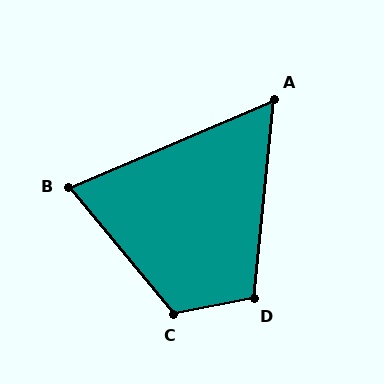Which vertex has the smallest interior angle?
A, at approximately 61 degrees.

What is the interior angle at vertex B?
Approximately 74 degrees (acute).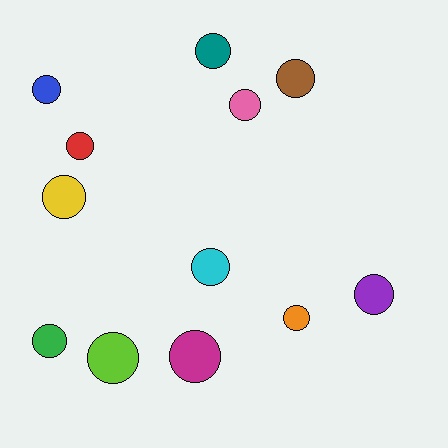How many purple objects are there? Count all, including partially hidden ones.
There is 1 purple object.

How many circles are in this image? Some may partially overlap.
There are 12 circles.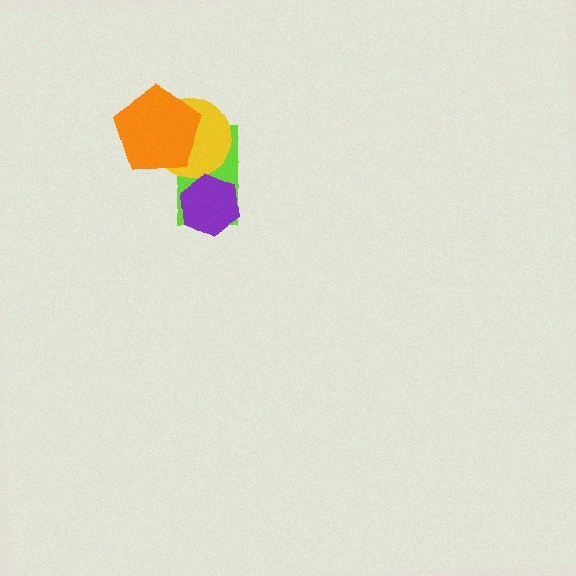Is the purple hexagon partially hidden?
No, no other shape covers it.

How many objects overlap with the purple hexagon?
1 object overlaps with the purple hexagon.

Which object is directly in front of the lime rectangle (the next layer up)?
The yellow circle is directly in front of the lime rectangle.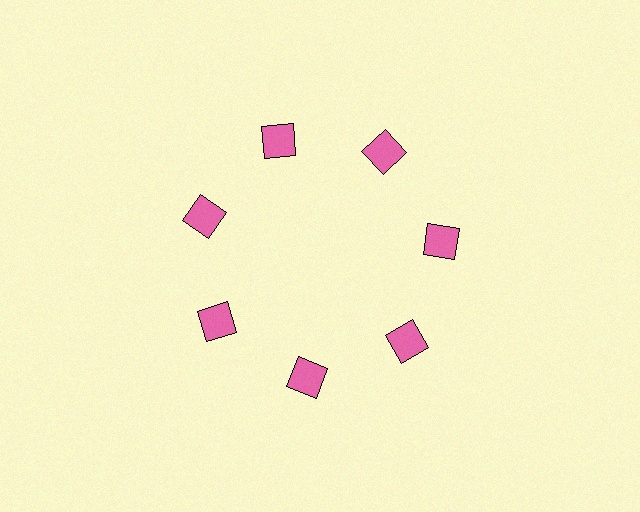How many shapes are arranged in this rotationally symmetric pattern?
There are 7 shapes, arranged in 7 groups of 1.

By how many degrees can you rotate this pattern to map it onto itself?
The pattern maps onto itself every 51 degrees of rotation.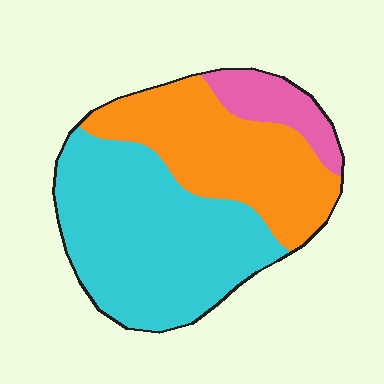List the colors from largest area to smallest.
From largest to smallest: cyan, orange, pink.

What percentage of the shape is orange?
Orange covers around 35% of the shape.